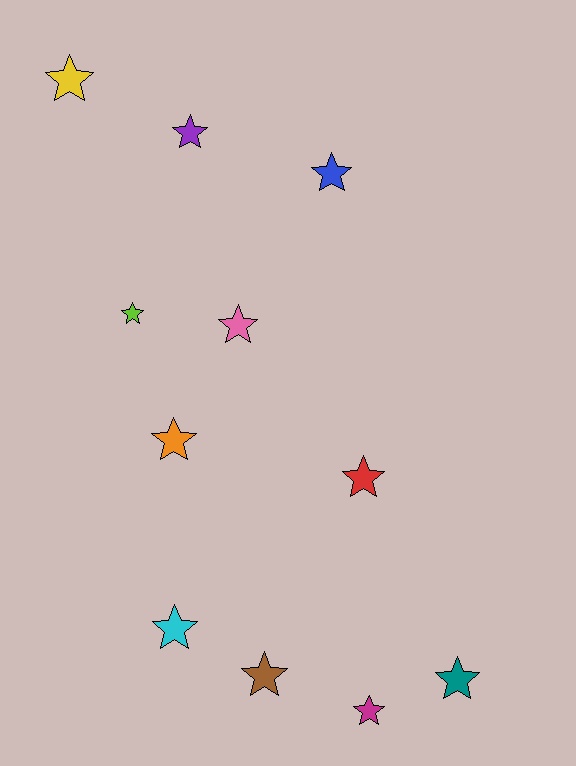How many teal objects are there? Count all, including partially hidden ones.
There is 1 teal object.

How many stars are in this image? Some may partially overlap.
There are 11 stars.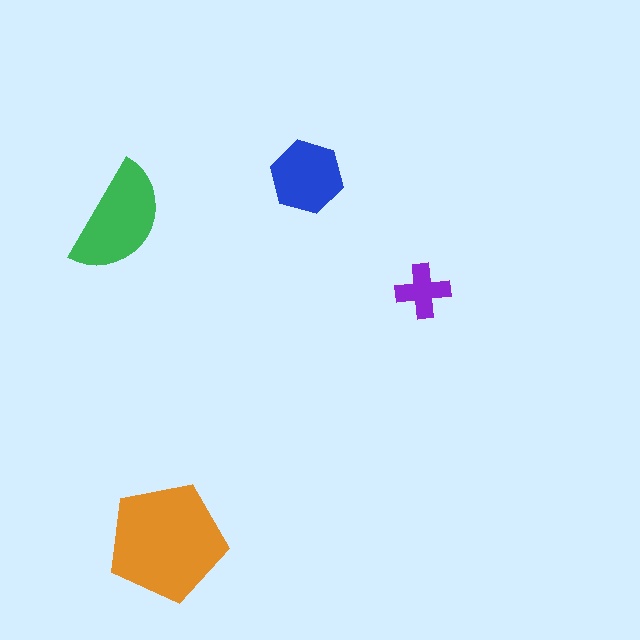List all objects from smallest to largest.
The purple cross, the blue hexagon, the green semicircle, the orange pentagon.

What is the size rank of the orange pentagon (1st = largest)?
1st.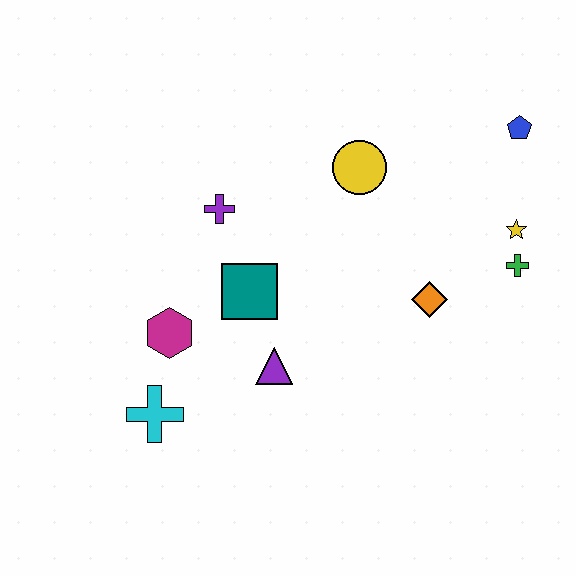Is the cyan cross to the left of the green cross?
Yes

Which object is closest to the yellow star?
The green cross is closest to the yellow star.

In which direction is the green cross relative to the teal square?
The green cross is to the right of the teal square.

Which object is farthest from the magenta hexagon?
The blue pentagon is farthest from the magenta hexagon.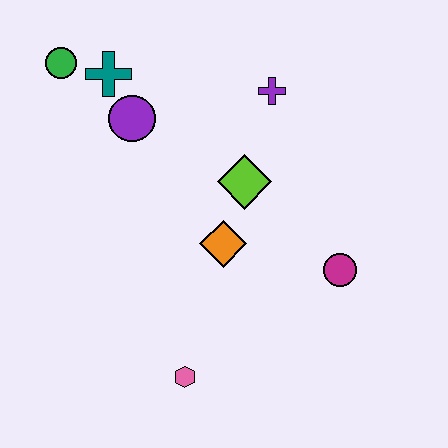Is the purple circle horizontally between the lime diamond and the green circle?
Yes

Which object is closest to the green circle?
The teal cross is closest to the green circle.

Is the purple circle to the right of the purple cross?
No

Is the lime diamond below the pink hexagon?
No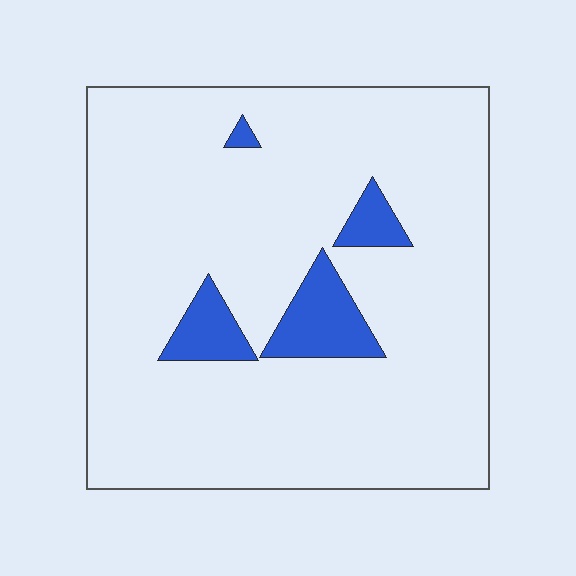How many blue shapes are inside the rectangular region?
4.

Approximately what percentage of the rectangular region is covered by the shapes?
Approximately 10%.